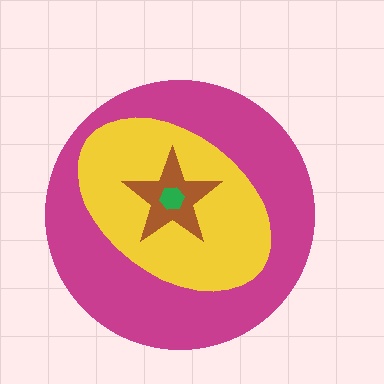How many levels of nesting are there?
4.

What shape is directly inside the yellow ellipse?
The brown star.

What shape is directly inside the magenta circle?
The yellow ellipse.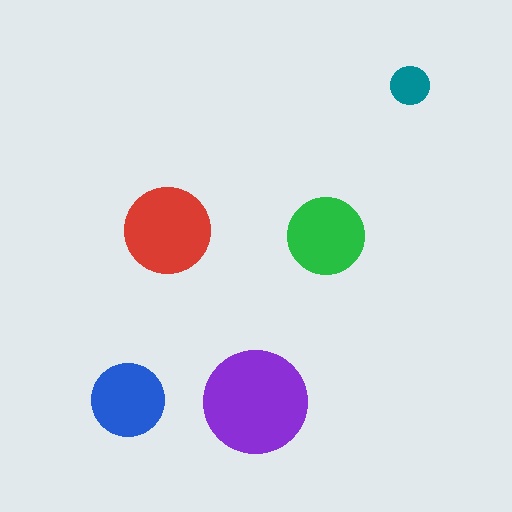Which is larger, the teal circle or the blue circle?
The blue one.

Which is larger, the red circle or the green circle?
The red one.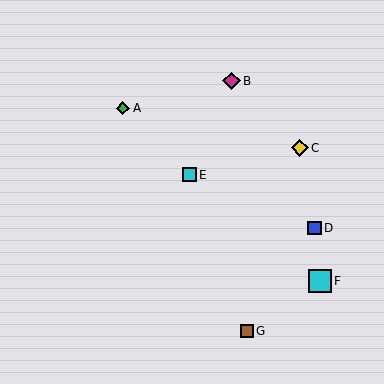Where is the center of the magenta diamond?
The center of the magenta diamond is at (231, 81).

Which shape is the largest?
The cyan square (labeled F) is the largest.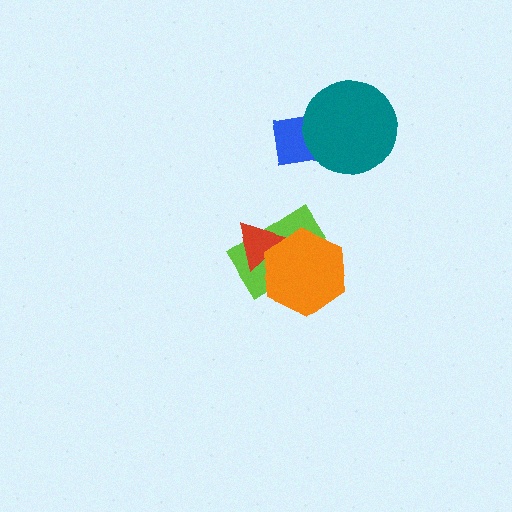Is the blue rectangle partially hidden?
Yes, it is partially covered by another shape.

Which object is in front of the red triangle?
The orange hexagon is in front of the red triangle.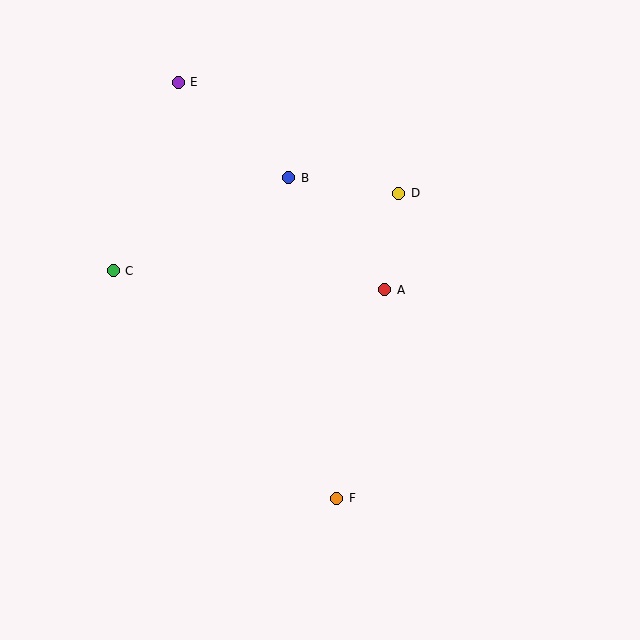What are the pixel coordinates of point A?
Point A is at (385, 290).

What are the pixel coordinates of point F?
Point F is at (337, 498).